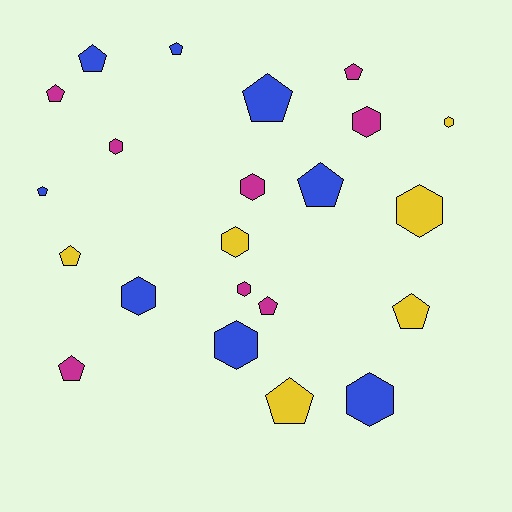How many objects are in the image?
There are 22 objects.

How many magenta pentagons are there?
There are 4 magenta pentagons.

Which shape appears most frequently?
Pentagon, with 12 objects.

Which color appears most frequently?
Blue, with 8 objects.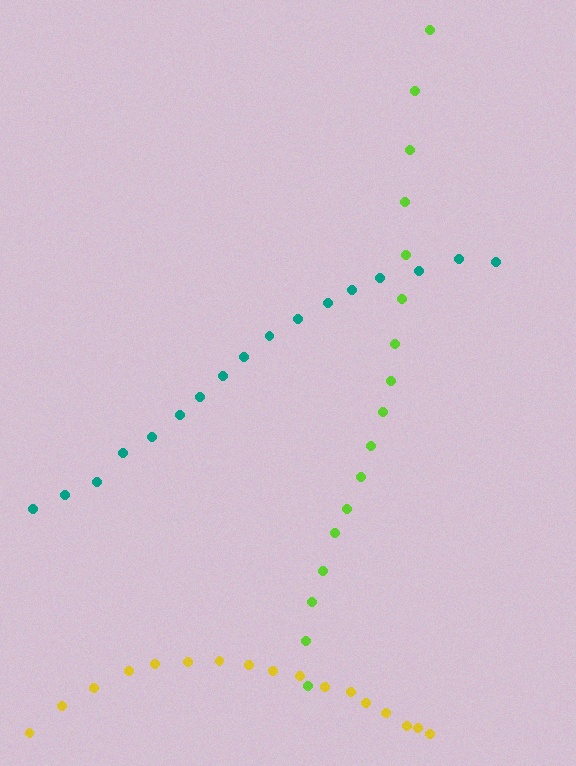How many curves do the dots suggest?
There are 3 distinct paths.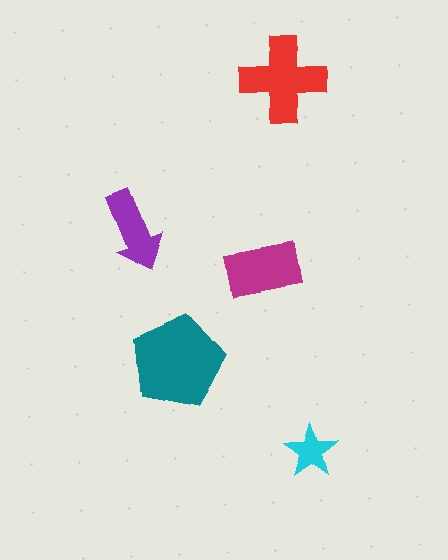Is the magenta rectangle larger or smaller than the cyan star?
Larger.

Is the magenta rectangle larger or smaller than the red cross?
Smaller.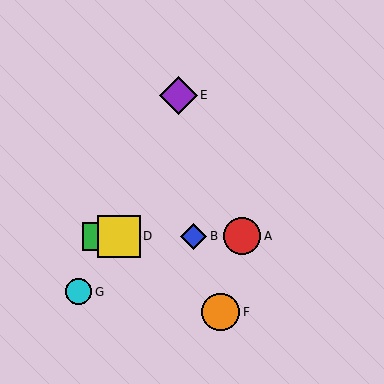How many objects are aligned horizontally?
4 objects (A, B, C, D) are aligned horizontally.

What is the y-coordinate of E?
Object E is at y≈95.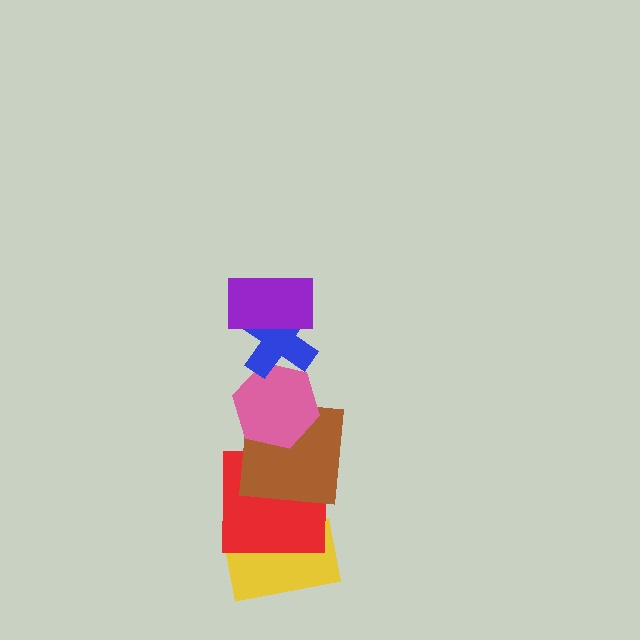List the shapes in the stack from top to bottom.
From top to bottom: the purple rectangle, the blue cross, the pink hexagon, the brown square, the red square, the yellow rectangle.